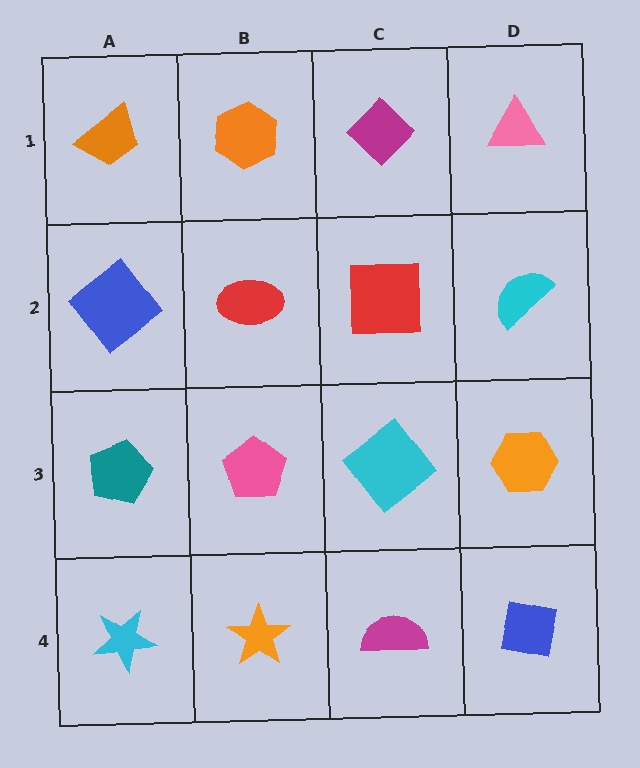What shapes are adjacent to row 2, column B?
An orange hexagon (row 1, column B), a pink pentagon (row 3, column B), a blue diamond (row 2, column A), a red square (row 2, column C).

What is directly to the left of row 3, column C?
A pink pentagon.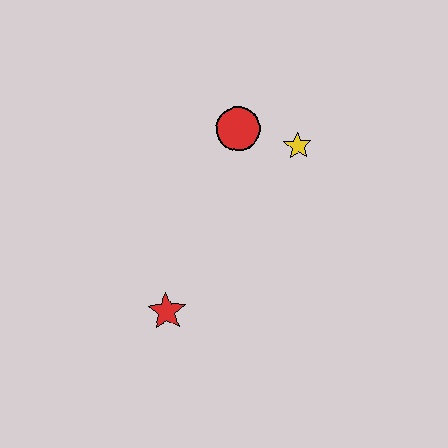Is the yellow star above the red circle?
No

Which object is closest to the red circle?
The yellow star is closest to the red circle.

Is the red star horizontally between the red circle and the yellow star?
No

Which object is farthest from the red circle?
The red star is farthest from the red circle.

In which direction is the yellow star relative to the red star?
The yellow star is above the red star.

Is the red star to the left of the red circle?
Yes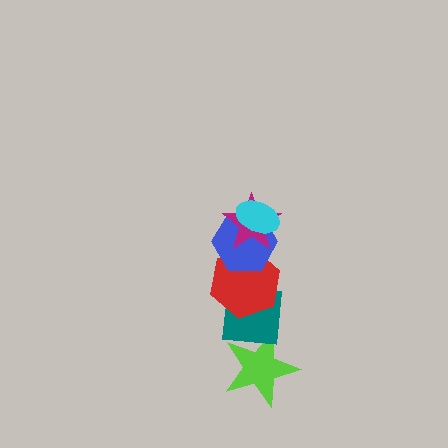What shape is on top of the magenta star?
The cyan ellipse is on top of the magenta star.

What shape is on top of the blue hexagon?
The magenta star is on top of the blue hexagon.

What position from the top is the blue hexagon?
The blue hexagon is 3rd from the top.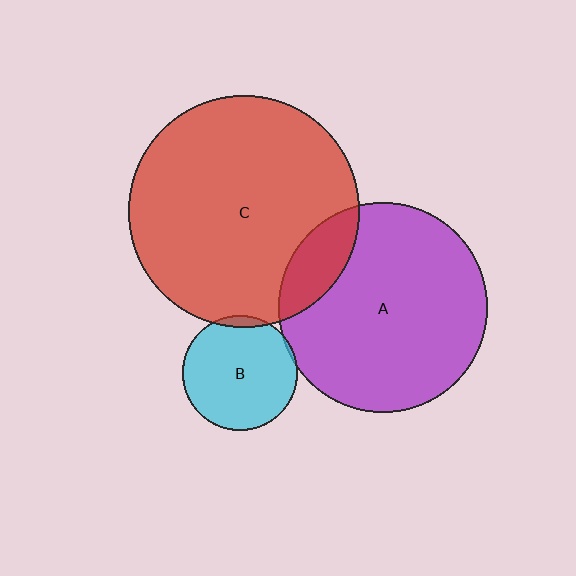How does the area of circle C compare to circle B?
Approximately 4.0 times.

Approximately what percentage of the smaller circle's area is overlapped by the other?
Approximately 15%.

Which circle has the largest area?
Circle C (red).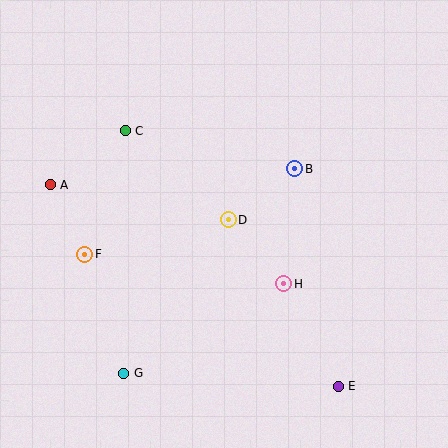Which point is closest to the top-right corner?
Point B is closest to the top-right corner.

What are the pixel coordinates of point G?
Point G is at (124, 374).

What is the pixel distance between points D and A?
The distance between D and A is 181 pixels.